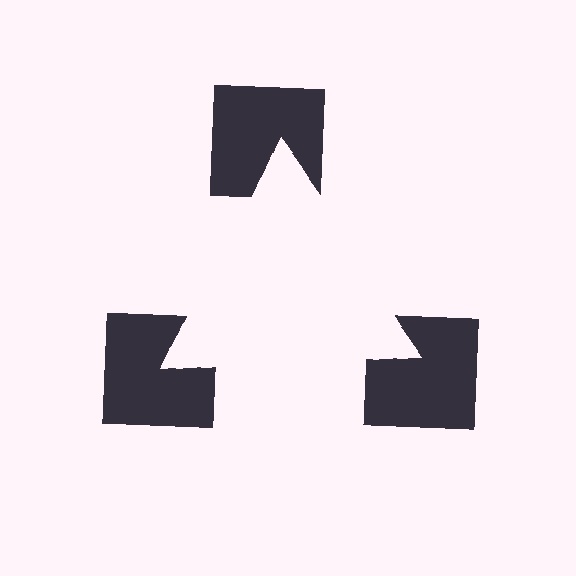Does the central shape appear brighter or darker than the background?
It typically appears slightly brighter than the background, even though no actual brightness change is drawn.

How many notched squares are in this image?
There are 3 — one at each vertex of the illusory triangle.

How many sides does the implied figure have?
3 sides.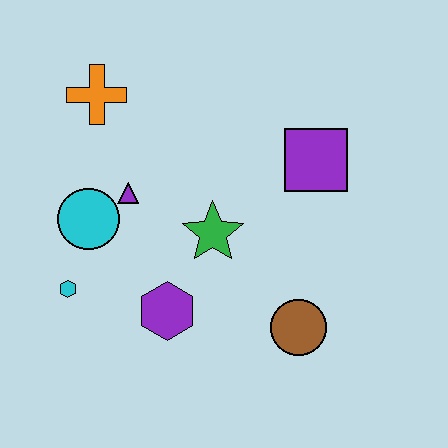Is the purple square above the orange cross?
No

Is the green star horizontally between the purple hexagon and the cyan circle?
No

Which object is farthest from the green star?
The orange cross is farthest from the green star.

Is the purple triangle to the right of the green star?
No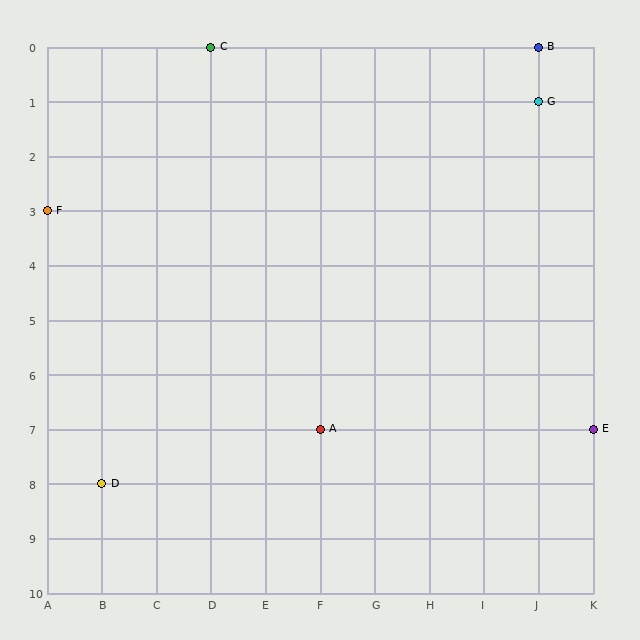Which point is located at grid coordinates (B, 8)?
Point D is at (B, 8).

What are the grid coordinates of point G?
Point G is at grid coordinates (J, 1).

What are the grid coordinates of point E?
Point E is at grid coordinates (K, 7).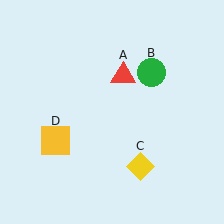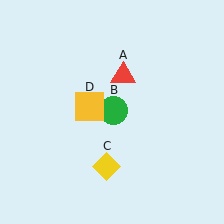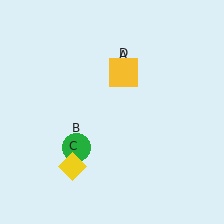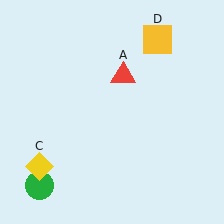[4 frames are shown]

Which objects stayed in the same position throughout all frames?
Red triangle (object A) remained stationary.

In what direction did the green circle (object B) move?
The green circle (object B) moved down and to the left.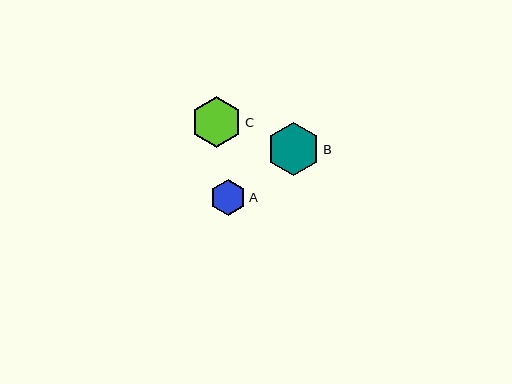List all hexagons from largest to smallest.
From largest to smallest: B, C, A.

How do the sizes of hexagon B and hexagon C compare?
Hexagon B and hexagon C are approximately the same size.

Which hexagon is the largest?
Hexagon B is the largest with a size of approximately 53 pixels.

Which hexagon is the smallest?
Hexagon A is the smallest with a size of approximately 36 pixels.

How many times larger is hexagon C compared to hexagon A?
Hexagon C is approximately 1.4 times the size of hexagon A.